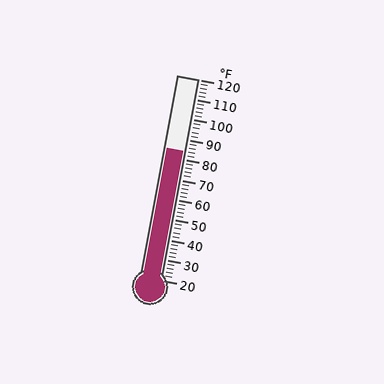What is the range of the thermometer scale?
The thermometer scale ranges from 20°F to 120°F.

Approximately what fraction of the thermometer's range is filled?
The thermometer is filled to approximately 65% of its range.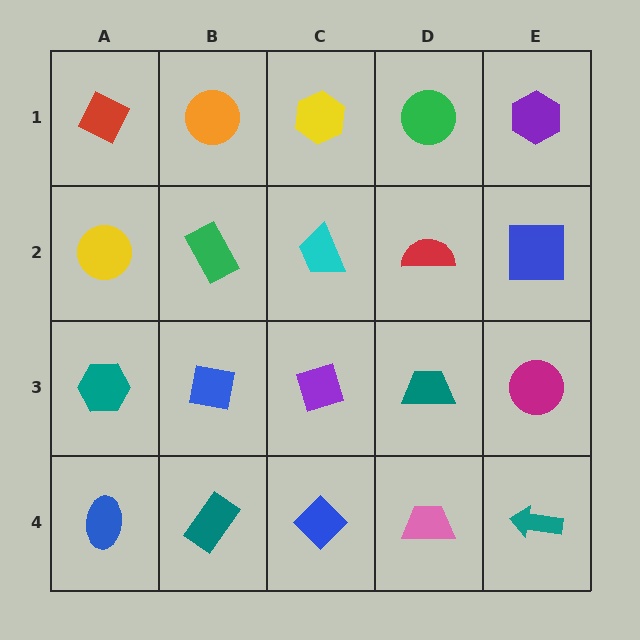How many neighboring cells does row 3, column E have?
3.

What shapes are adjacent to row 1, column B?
A green rectangle (row 2, column B), a red diamond (row 1, column A), a yellow hexagon (row 1, column C).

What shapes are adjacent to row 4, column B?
A blue square (row 3, column B), a blue ellipse (row 4, column A), a blue diamond (row 4, column C).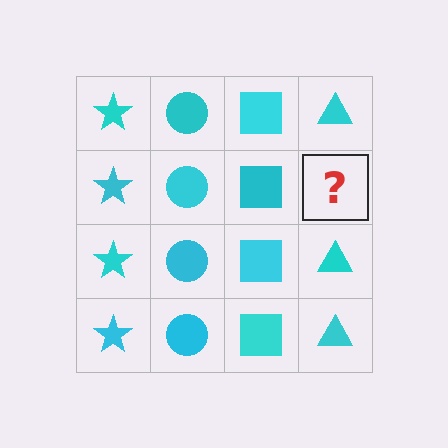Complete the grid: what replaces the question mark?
The question mark should be replaced with a cyan triangle.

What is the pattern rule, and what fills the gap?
The rule is that each column has a consistent shape. The gap should be filled with a cyan triangle.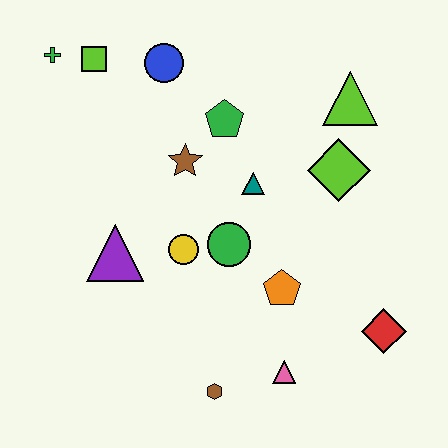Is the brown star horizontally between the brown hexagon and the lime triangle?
No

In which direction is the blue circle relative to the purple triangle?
The blue circle is above the purple triangle.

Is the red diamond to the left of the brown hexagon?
No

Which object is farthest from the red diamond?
The green cross is farthest from the red diamond.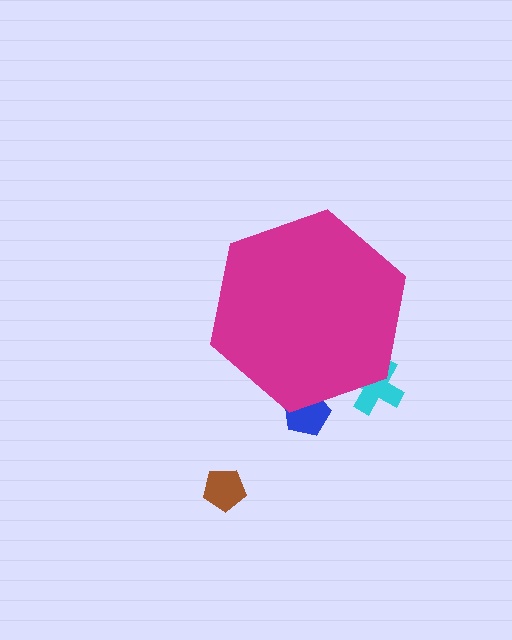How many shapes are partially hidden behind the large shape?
2 shapes are partially hidden.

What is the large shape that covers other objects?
A magenta hexagon.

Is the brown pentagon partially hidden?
No, the brown pentagon is fully visible.